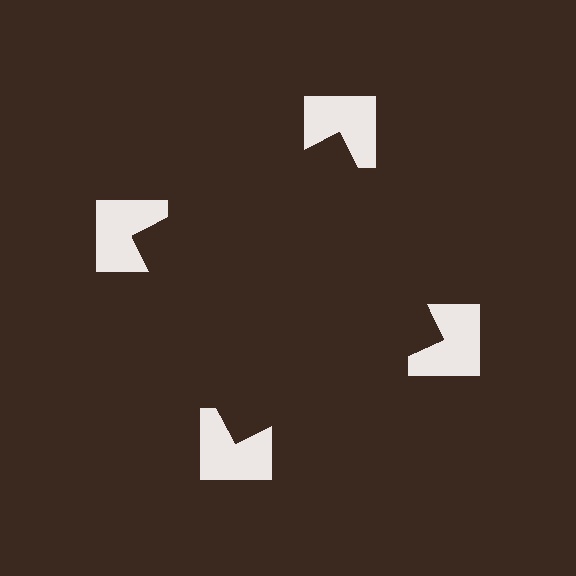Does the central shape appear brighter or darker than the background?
It typically appears slightly darker than the background, even though no actual brightness change is drawn.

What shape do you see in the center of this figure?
An illusory square — its edges are inferred from the aligned wedge cuts in the notched squares, not physically drawn.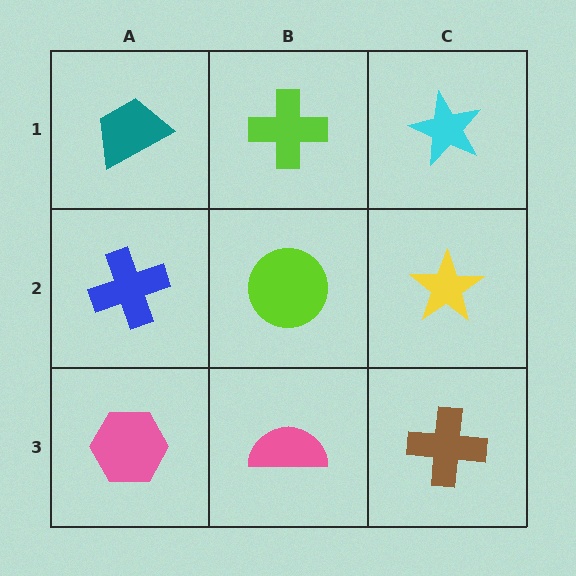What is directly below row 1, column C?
A yellow star.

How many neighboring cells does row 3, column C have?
2.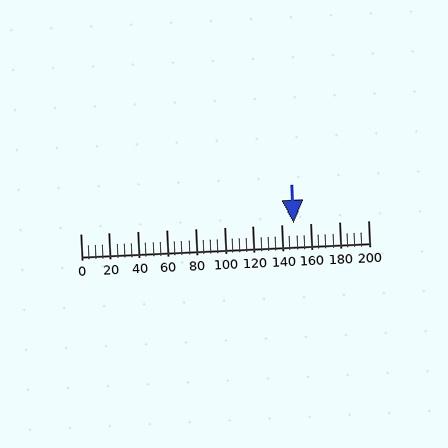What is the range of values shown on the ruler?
The ruler shows values from 0 to 200.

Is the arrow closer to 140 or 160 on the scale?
The arrow is closer to 140.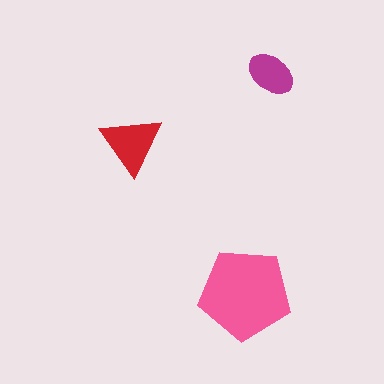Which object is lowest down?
The pink pentagon is bottommost.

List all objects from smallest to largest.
The magenta ellipse, the red triangle, the pink pentagon.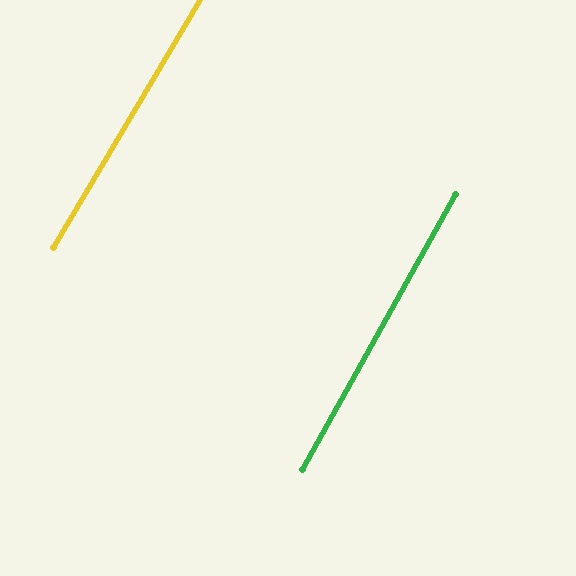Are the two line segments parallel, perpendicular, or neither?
Parallel — their directions differ by only 1.5°.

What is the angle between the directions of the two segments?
Approximately 2 degrees.